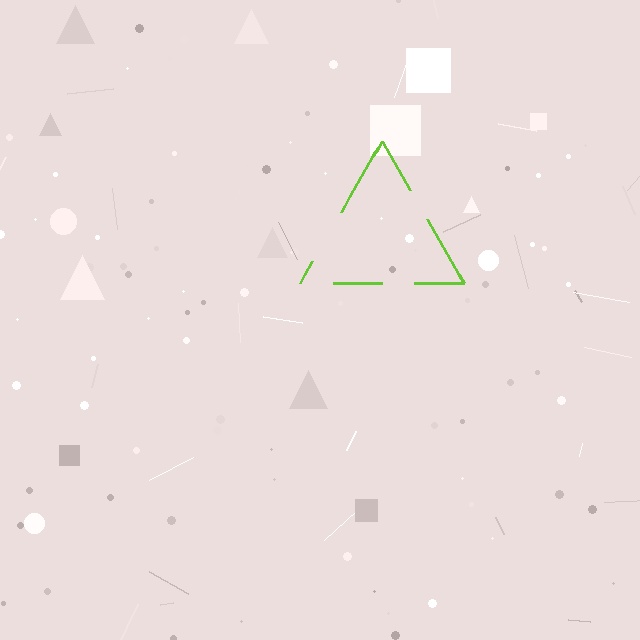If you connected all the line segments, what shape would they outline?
They would outline a triangle.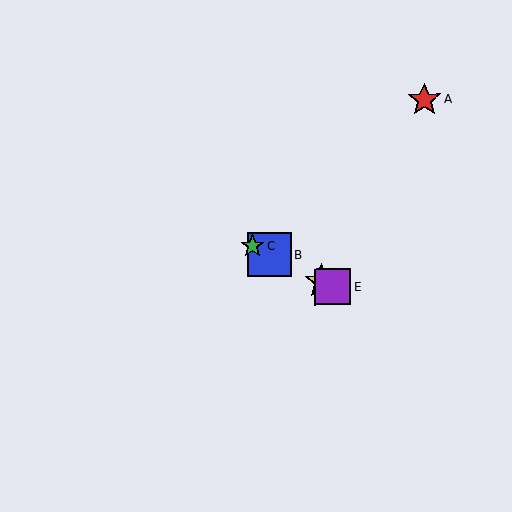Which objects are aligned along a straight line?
Objects B, C, D, E are aligned along a straight line.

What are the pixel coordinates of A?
Object A is at (424, 99).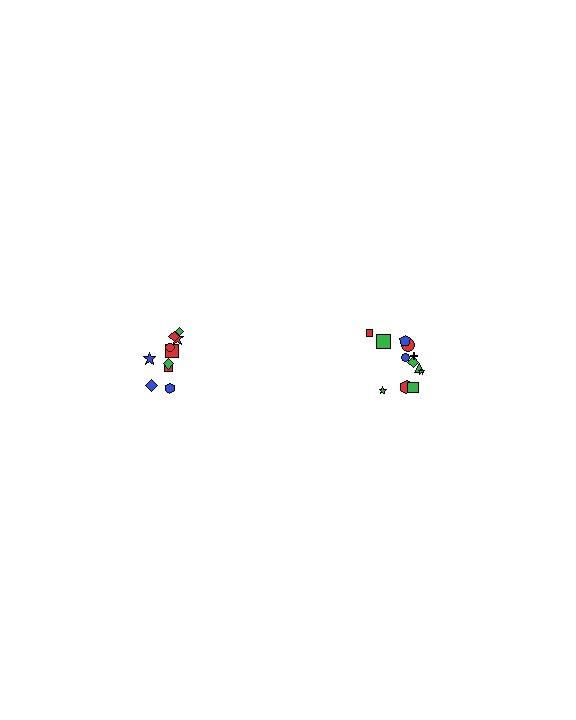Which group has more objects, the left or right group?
The right group.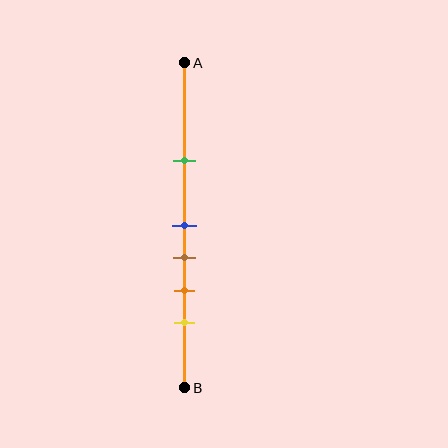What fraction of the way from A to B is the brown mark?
The brown mark is approximately 60% (0.6) of the way from A to B.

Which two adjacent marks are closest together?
The blue and brown marks are the closest adjacent pair.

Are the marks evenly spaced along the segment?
No, the marks are not evenly spaced.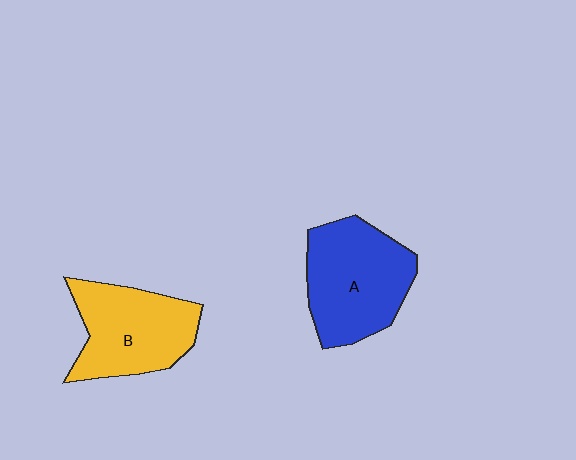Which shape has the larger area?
Shape A (blue).